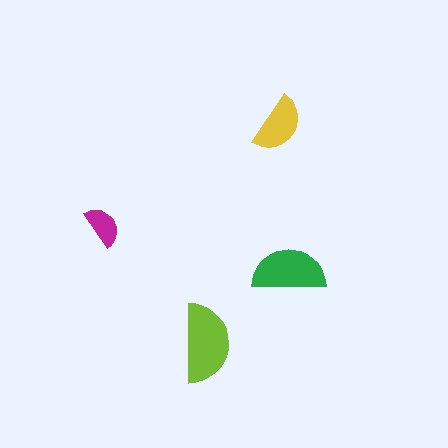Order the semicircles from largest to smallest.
the lime one, the green one, the yellow one, the magenta one.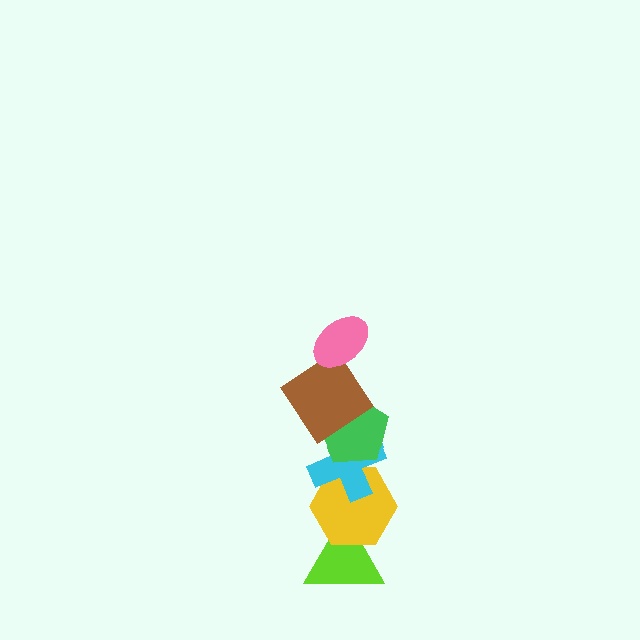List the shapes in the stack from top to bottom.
From top to bottom: the pink ellipse, the brown diamond, the green pentagon, the cyan cross, the yellow hexagon, the lime triangle.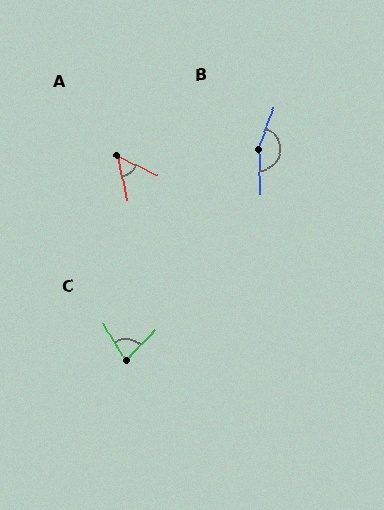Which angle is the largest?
B, at approximately 157 degrees.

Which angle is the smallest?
A, at approximately 52 degrees.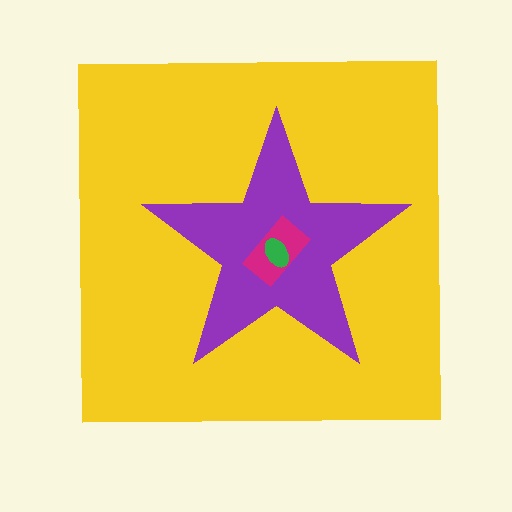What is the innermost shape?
The green ellipse.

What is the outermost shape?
The yellow square.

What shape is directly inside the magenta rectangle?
The green ellipse.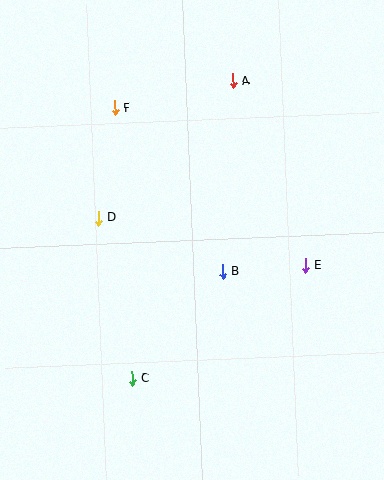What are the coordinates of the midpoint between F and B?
The midpoint between F and B is at (169, 190).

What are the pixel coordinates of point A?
Point A is at (233, 81).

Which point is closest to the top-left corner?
Point F is closest to the top-left corner.